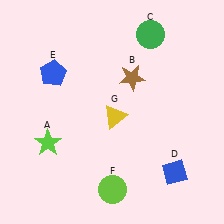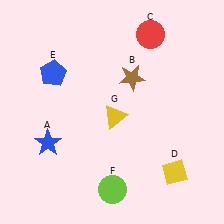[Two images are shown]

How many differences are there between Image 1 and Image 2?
There are 3 differences between the two images.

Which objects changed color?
A changed from lime to blue. C changed from green to red. D changed from blue to yellow.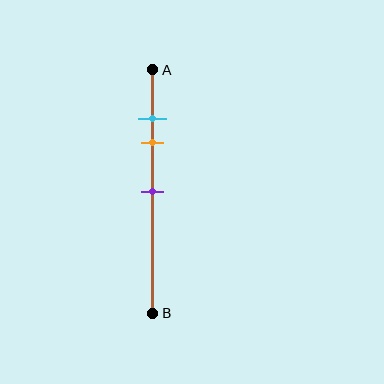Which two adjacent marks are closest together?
The cyan and orange marks are the closest adjacent pair.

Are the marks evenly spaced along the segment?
No, the marks are not evenly spaced.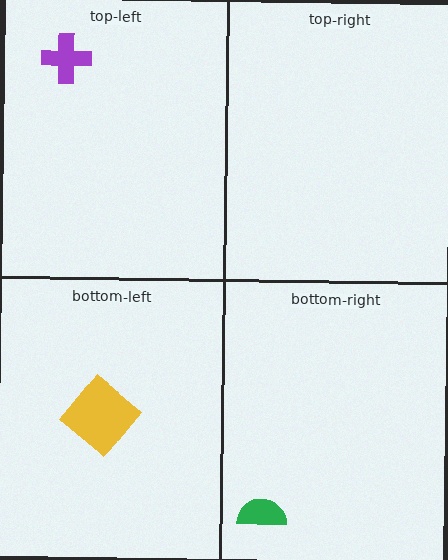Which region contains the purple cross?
The top-left region.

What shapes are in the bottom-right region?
The green semicircle.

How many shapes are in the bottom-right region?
1.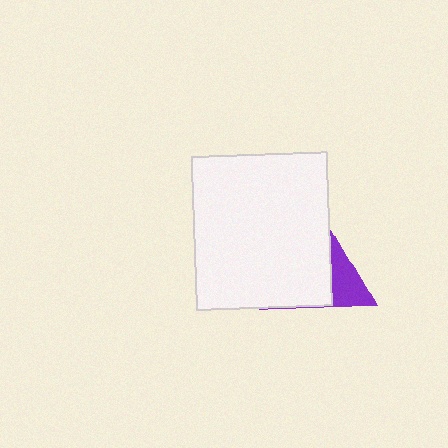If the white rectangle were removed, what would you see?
You would see the complete purple triangle.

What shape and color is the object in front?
The object in front is a white rectangle.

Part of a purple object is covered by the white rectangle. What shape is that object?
It is a triangle.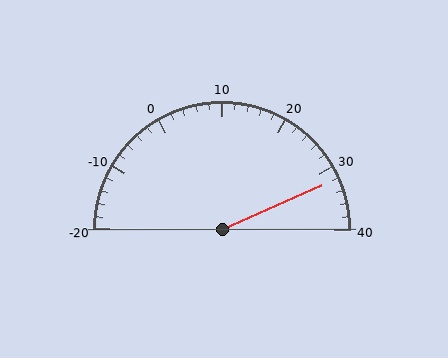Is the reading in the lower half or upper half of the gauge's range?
The reading is in the upper half of the range (-20 to 40).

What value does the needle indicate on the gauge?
The needle indicates approximately 32.